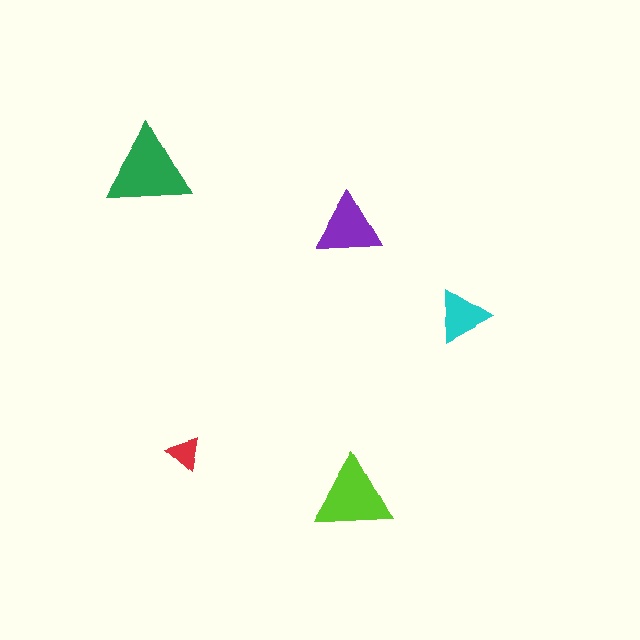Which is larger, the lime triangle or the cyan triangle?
The lime one.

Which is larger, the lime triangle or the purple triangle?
The lime one.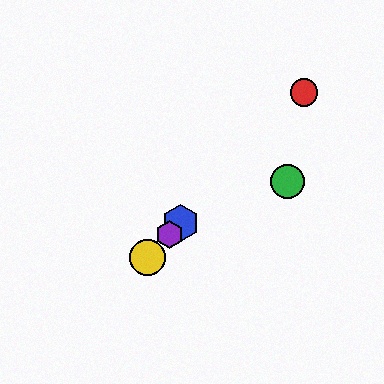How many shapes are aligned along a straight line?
4 shapes (the red circle, the blue hexagon, the yellow circle, the purple hexagon) are aligned along a straight line.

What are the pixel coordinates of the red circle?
The red circle is at (304, 92).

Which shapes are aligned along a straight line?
The red circle, the blue hexagon, the yellow circle, the purple hexagon are aligned along a straight line.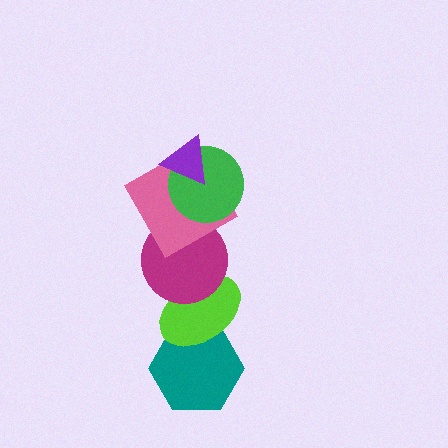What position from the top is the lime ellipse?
The lime ellipse is 5th from the top.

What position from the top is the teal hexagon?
The teal hexagon is 6th from the top.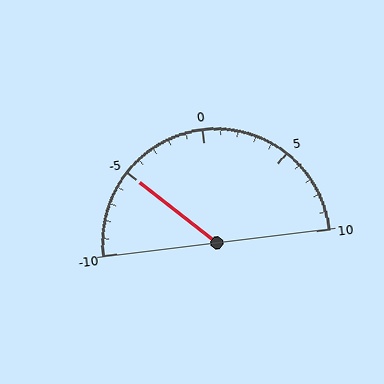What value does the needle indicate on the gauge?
The needle indicates approximately -5.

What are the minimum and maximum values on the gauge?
The gauge ranges from -10 to 10.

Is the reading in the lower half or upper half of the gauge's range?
The reading is in the lower half of the range (-10 to 10).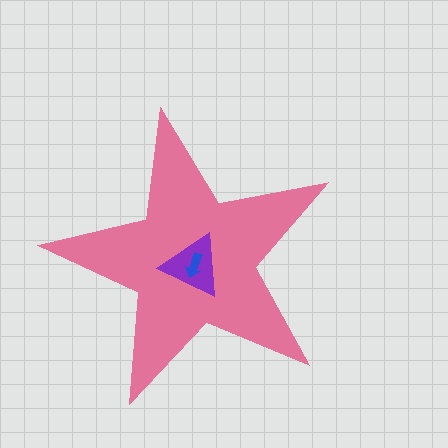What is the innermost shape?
The blue arrow.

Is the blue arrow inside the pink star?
Yes.